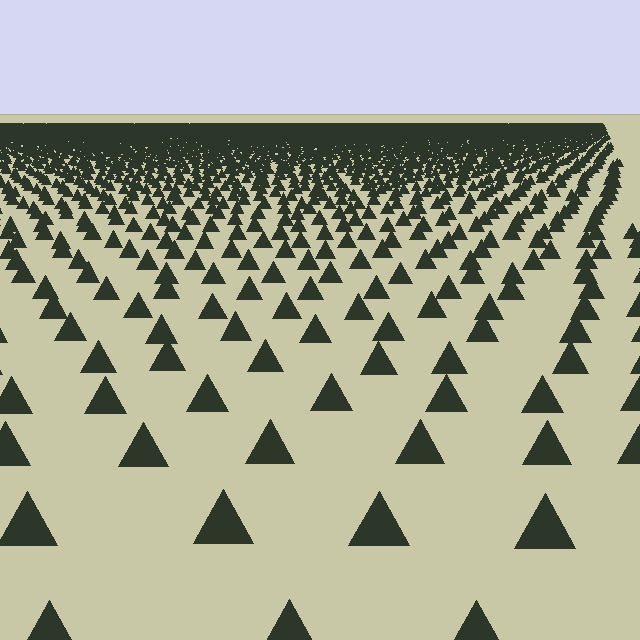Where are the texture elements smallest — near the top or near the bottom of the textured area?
Near the top.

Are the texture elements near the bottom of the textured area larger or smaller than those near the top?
Larger. Near the bottom, elements are closer to the viewer and appear at a bigger on-screen size.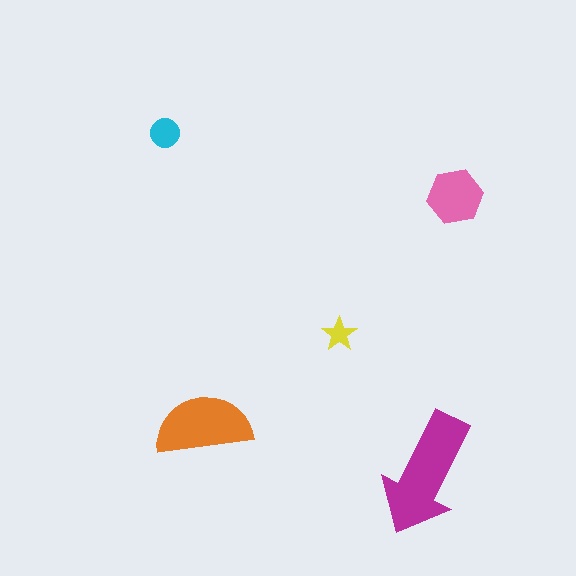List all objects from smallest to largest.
The yellow star, the cyan circle, the pink hexagon, the orange semicircle, the magenta arrow.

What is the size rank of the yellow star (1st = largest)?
5th.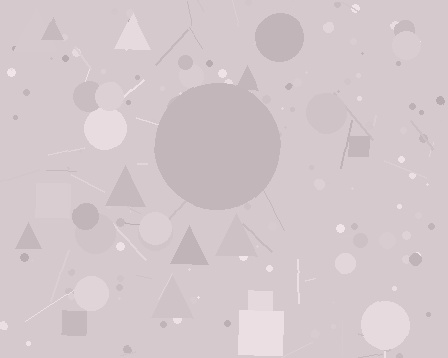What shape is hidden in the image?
A circle is hidden in the image.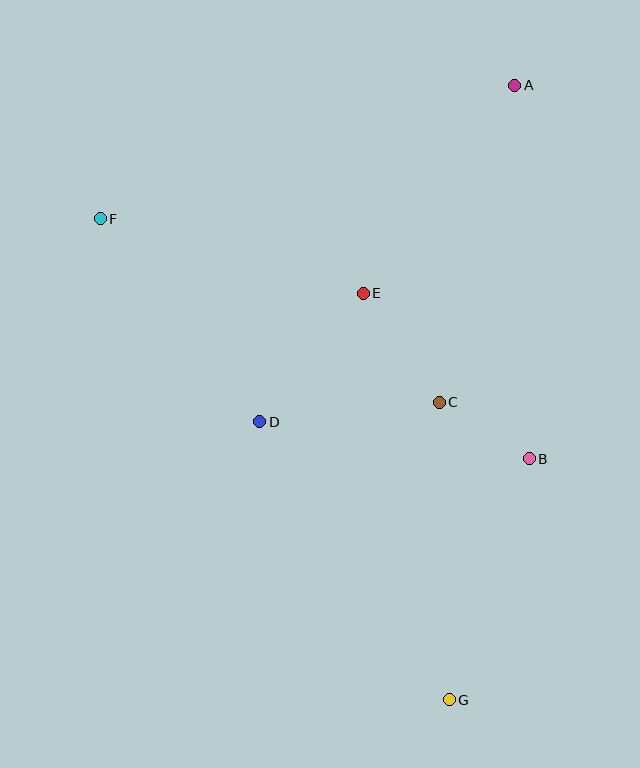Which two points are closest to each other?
Points B and C are closest to each other.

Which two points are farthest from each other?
Points A and G are farthest from each other.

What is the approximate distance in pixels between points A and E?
The distance between A and E is approximately 257 pixels.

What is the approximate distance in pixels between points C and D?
The distance between C and D is approximately 181 pixels.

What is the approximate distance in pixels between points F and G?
The distance between F and G is approximately 594 pixels.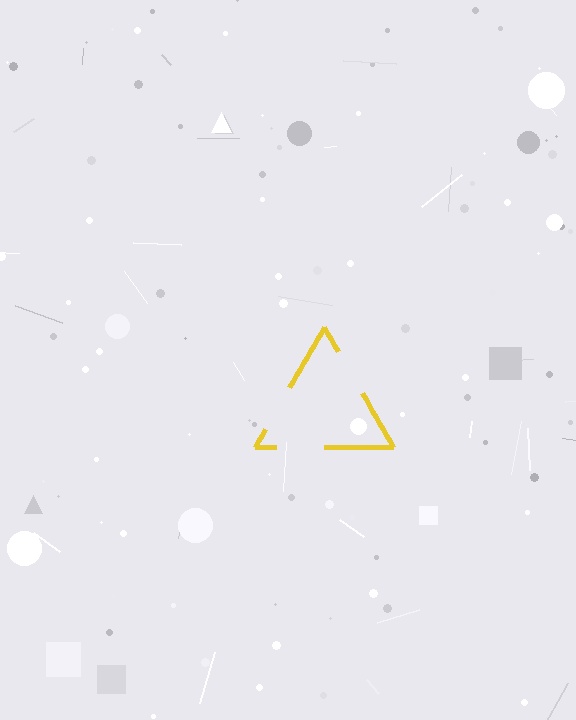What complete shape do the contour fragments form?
The contour fragments form a triangle.